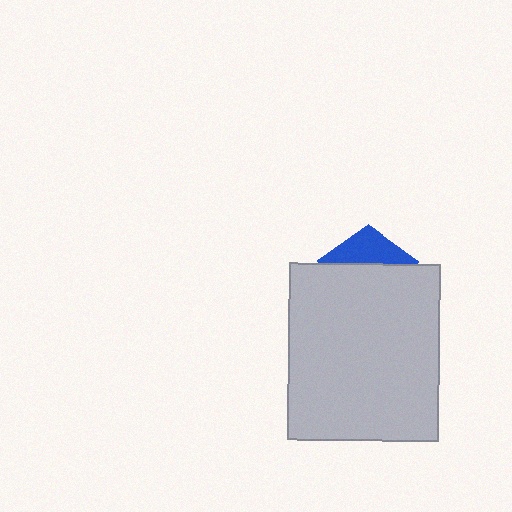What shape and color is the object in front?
The object in front is a light gray rectangle.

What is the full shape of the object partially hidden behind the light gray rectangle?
The partially hidden object is a blue pentagon.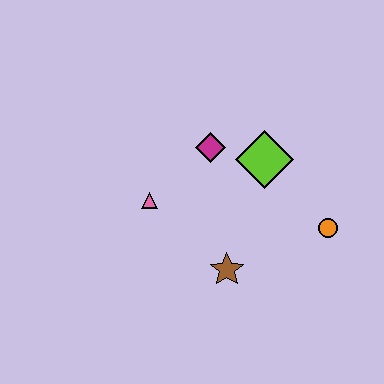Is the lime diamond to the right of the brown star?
Yes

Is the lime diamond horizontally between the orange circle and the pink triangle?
Yes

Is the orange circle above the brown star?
Yes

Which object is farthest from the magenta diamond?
The orange circle is farthest from the magenta diamond.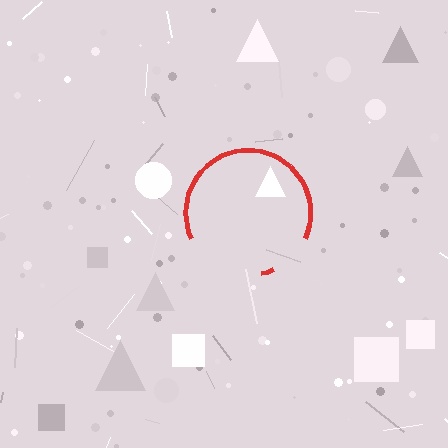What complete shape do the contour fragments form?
The contour fragments form a circle.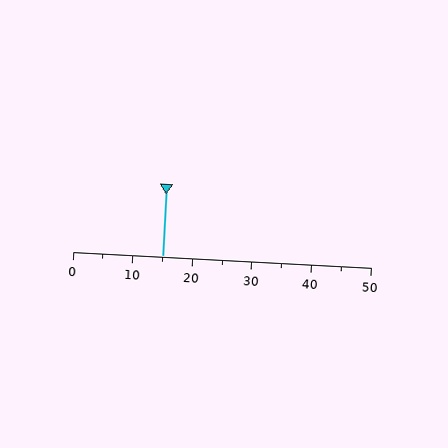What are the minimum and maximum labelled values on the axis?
The axis runs from 0 to 50.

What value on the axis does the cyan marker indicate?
The marker indicates approximately 15.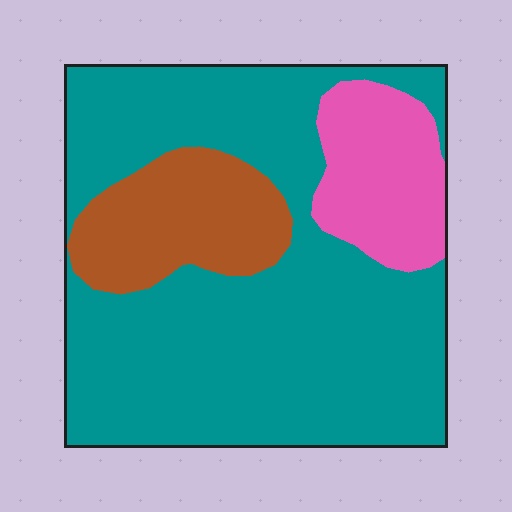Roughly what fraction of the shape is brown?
Brown covers roughly 15% of the shape.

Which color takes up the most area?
Teal, at roughly 70%.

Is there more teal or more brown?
Teal.